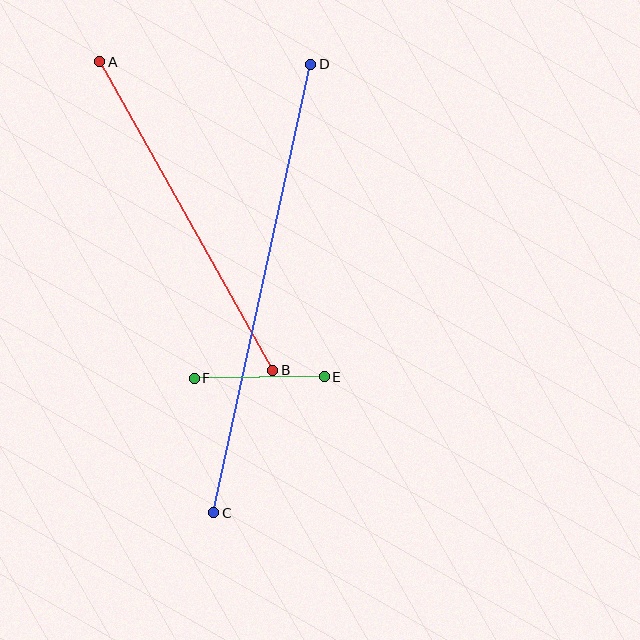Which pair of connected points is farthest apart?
Points C and D are farthest apart.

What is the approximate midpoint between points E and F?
The midpoint is at approximately (259, 377) pixels.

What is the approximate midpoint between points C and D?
The midpoint is at approximately (262, 289) pixels.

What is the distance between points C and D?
The distance is approximately 459 pixels.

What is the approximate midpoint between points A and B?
The midpoint is at approximately (186, 216) pixels.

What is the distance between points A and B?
The distance is approximately 354 pixels.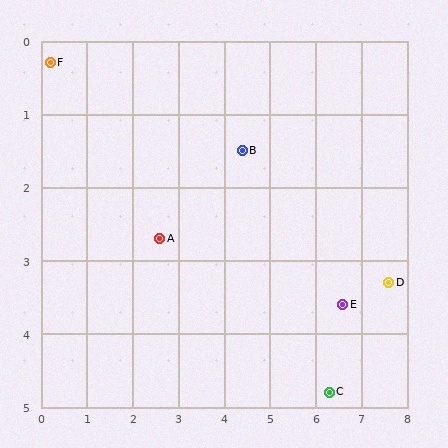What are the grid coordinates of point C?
Point C is at approximately (6.3, 4.8).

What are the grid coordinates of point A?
Point A is at approximately (2.6, 2.7).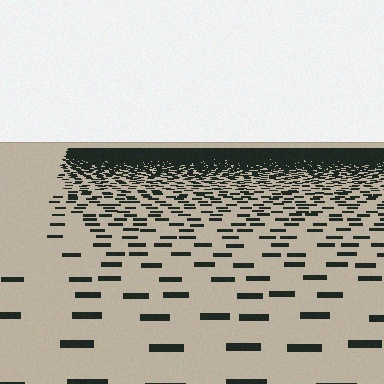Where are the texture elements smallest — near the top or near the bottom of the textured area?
Near the top.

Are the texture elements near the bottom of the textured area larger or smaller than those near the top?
Larger. Near the bottom, elements are closer to the viewer and appear at a bigger on-screen size.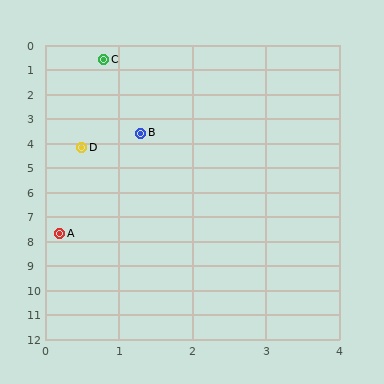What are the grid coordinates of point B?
Point B is at approximately (1.3, 3.6).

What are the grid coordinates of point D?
Point D is at approximately (0.5, 4.2).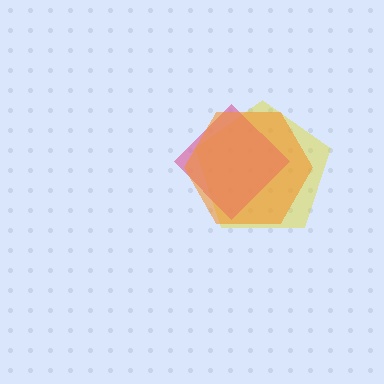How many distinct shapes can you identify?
There are 3 distinct shapes: a yellow pentagon, a pink diamond, an orange hexagon.